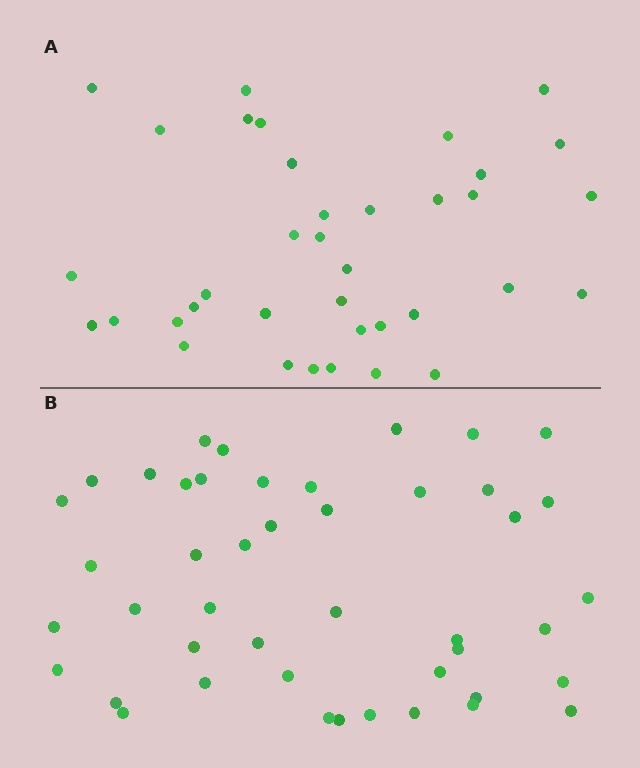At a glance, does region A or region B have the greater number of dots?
Region B (the bottom region) has more dots.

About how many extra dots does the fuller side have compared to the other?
Region B has roughly 8 or so more dots than region A.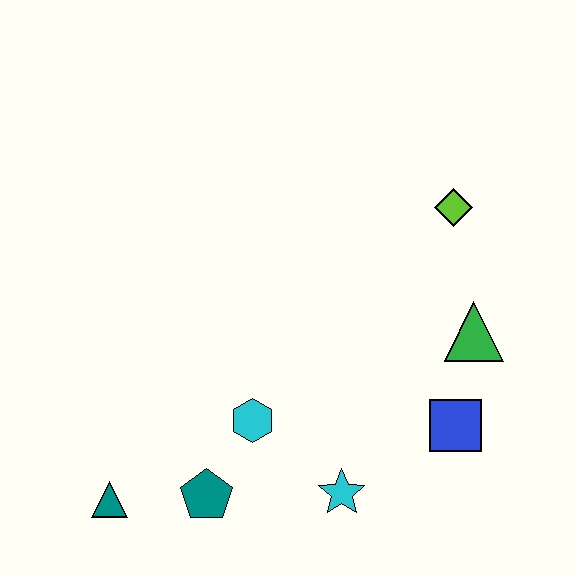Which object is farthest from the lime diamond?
The teal triangle is farthest from the lime diamond.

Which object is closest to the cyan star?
The cyan hexagon is closest to the cyan star.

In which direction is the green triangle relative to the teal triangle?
The green triangle is to the right of the teal triangle.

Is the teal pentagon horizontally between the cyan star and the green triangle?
No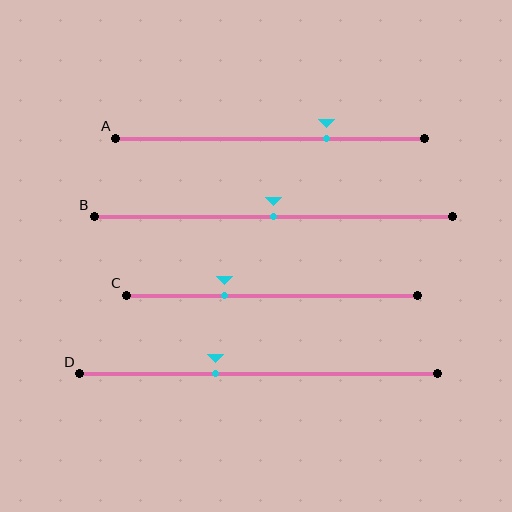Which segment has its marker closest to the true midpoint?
Segment B has its marker closest to the true midpoint.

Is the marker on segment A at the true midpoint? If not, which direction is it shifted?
No, the marker on segment A is shifted to the right by about 18% of the segment length.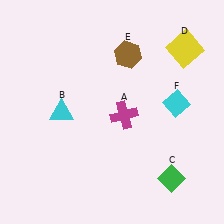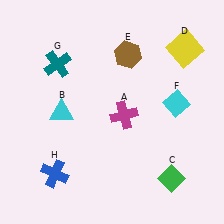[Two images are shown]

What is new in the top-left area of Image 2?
A teal cross (G) was added in the top-left area of Image 2.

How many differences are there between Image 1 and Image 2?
There are 2 differences between the two images.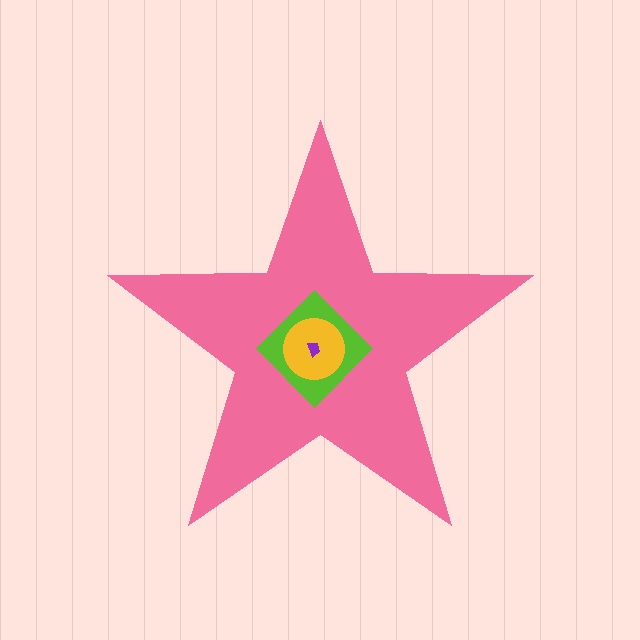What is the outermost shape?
The pink star.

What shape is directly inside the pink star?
The lime diamond.